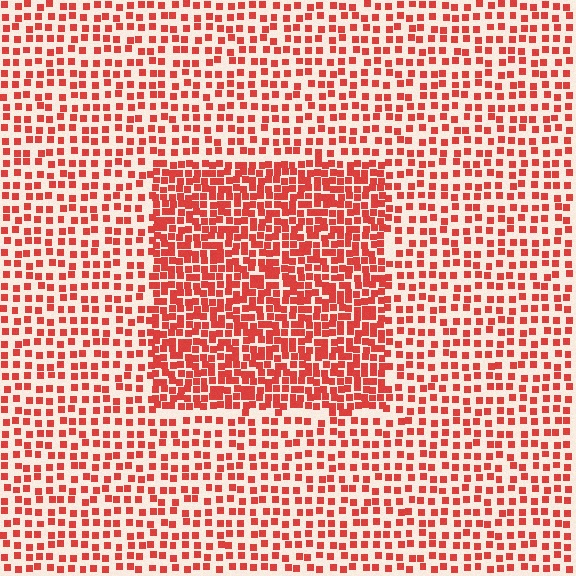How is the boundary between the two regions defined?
The boundary is defined by a change in element density (approximately 2.0x ratio). All elements are the same color, size, and shape.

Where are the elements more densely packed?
The elements are more densely packed inside the rectangle boundary.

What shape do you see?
I see a rectangle.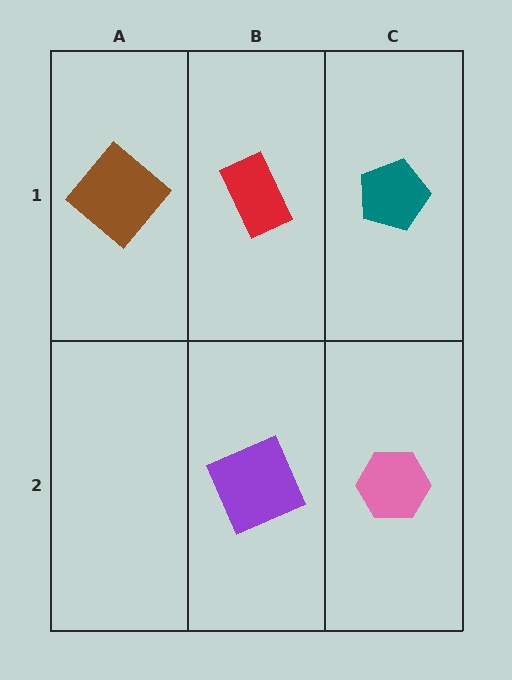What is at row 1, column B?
A red rectangle.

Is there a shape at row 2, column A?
No, that cell is empty.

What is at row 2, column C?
A pink hexagon.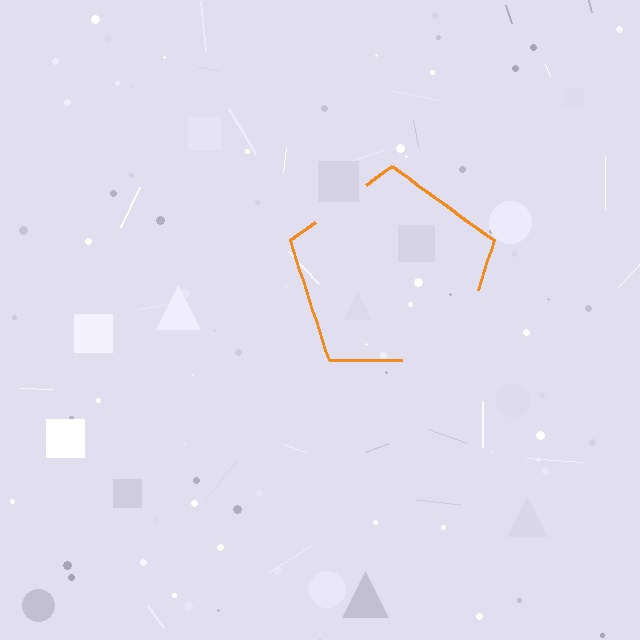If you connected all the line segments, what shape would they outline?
They would outline a pentagon.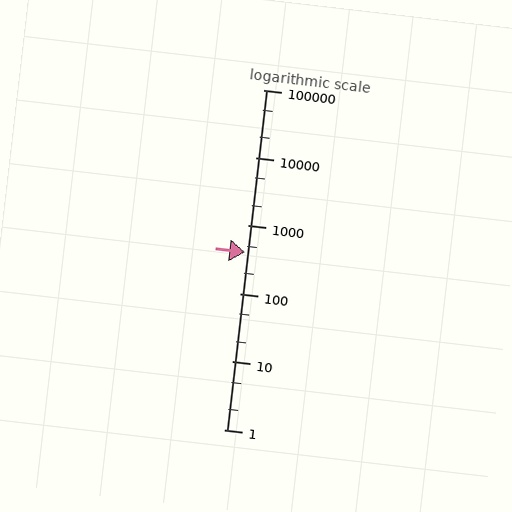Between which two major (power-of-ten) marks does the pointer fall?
The pointer is between 100 and 1000.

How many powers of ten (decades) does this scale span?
The scale spans 5 decades, from 1 to 100000.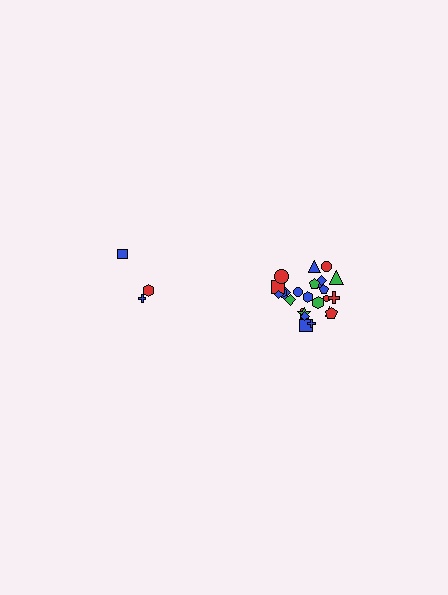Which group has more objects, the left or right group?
The right group.